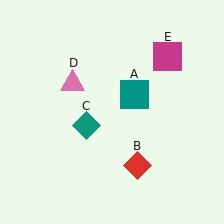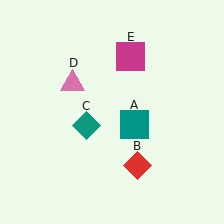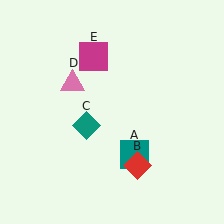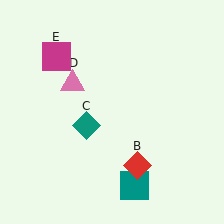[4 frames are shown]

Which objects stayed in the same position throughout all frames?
Red diamond (object B) and teal diamond (object C) and pink triangle (object D) remained stationary.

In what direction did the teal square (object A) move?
The teal square (object A) moved down.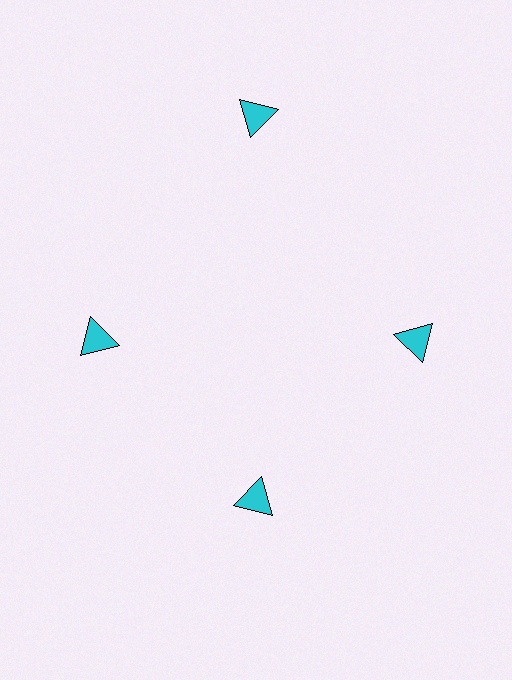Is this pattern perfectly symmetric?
No. The 4 cyan triangles are arranged in a ring, but one element near the 12 o'clock position is pushed outward from the center, breaking the 4-fold rotational symmetry.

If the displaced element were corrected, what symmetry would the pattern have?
It would have 4-fold rotational symmetry — the pattern would map onto itself every 90 degrees.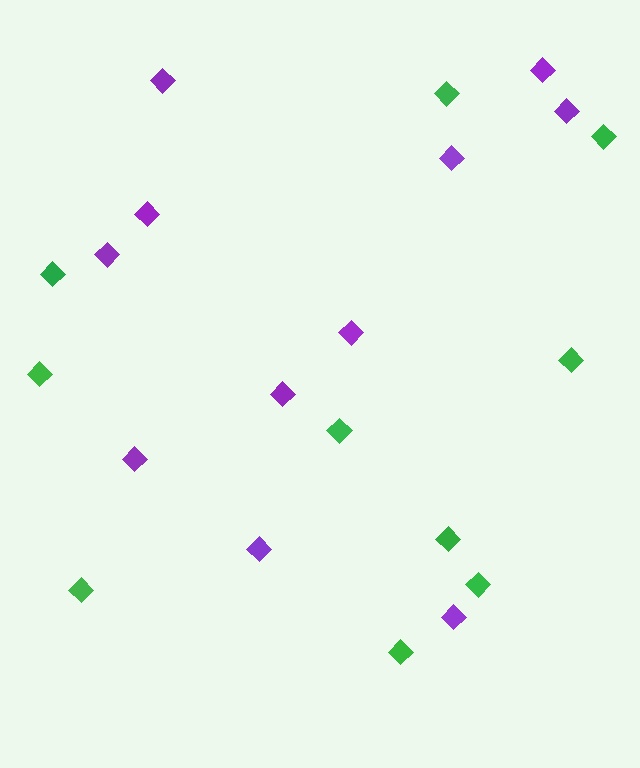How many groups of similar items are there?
There are 2 groups: one group of purple diamonds (11) and one group of green diamonds (10).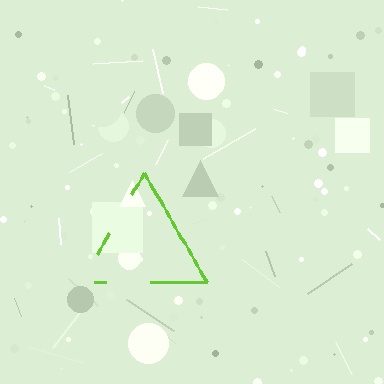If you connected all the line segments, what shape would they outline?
They would outline a triangle.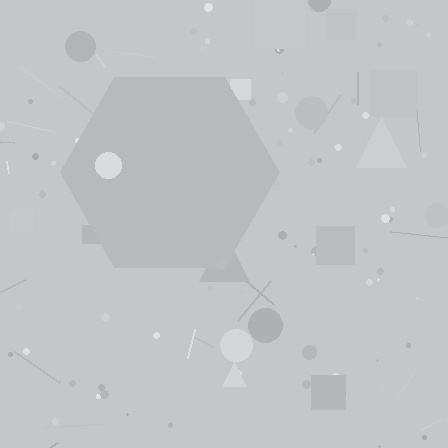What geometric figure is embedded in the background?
A hexagon is embedded in the background.